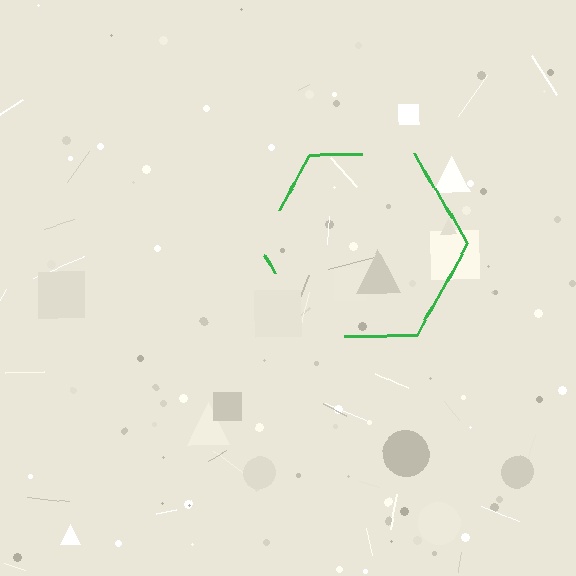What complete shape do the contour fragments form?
The contour fragments form a hexagon.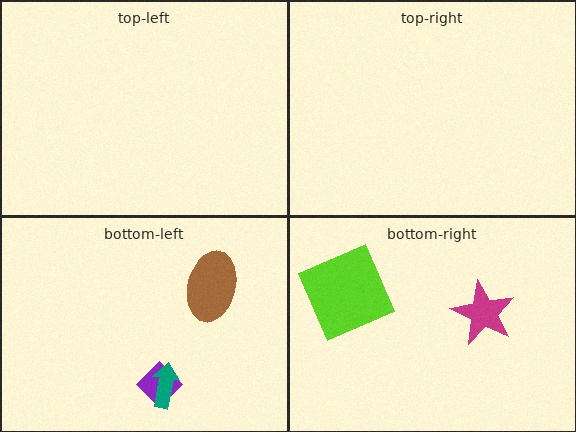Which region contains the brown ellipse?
The bottom-left region.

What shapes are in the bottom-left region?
The purple diamond, the brown ellipse, the teal arrow.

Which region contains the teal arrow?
The bottom-left region.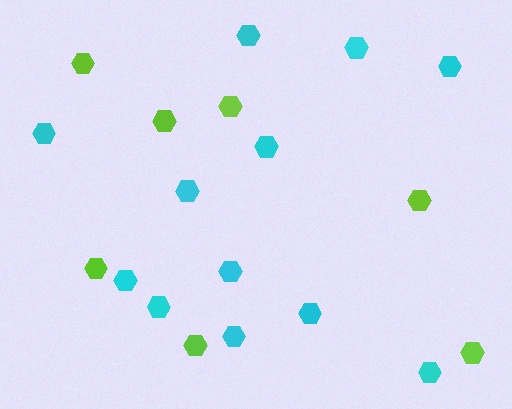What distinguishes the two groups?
There are 2 groups: one group of lime hexagons (7) and one group of cyan hexagons (12).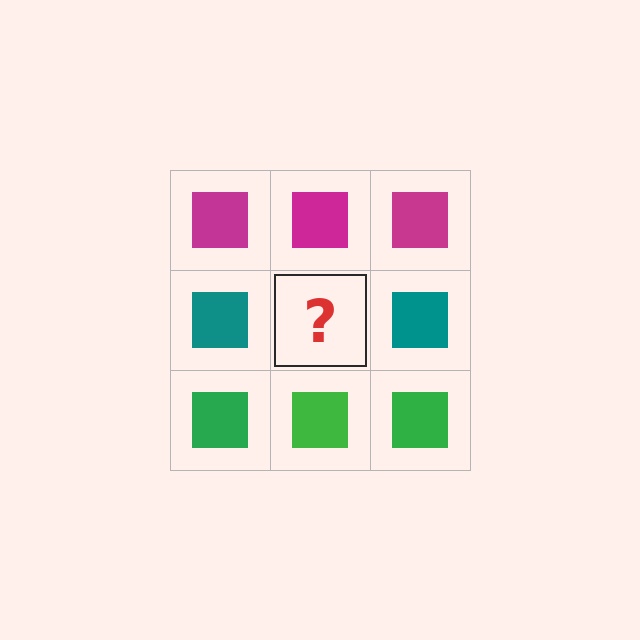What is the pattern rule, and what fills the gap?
The rule is that each row has a consistent color. The gap should be filled with a teal square.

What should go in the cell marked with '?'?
The missing cell should contain a teal square.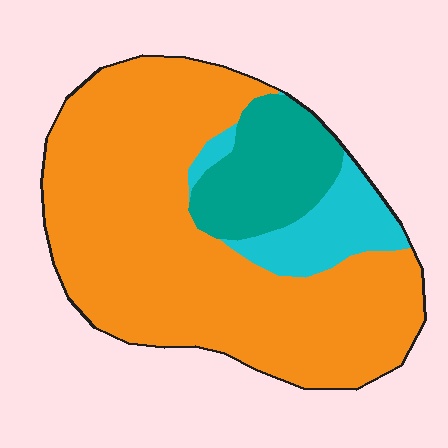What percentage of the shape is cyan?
Cyan covers about 10% of the shape.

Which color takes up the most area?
Orange, at roughly 70%.